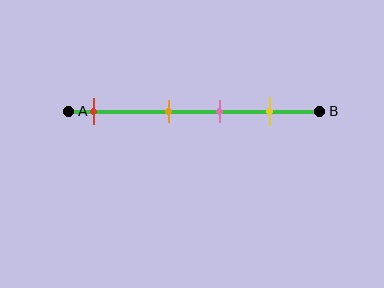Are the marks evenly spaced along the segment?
No, the marks are not evenly spaced.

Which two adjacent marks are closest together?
The orange and pink marks are the closest adjacent pair.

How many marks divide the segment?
There are 4 marks dividing the segment.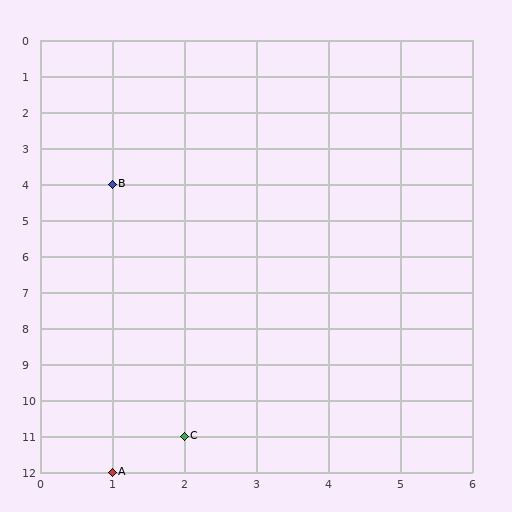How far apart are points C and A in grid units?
Points C and A are 1 column and 1 row apart (about 1.4 grid units diagonally).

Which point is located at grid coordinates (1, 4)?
Point B is at (1, 4).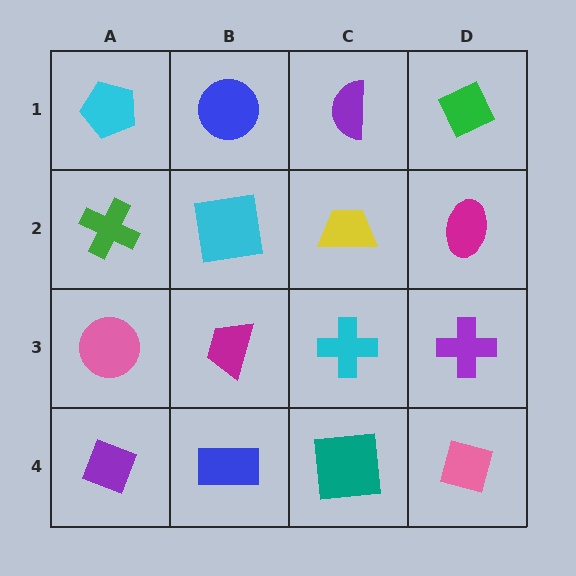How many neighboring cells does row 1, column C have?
3.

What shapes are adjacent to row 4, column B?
A magenta trapezoid (row 3, column B), a purple diamond (row 4, column A), a teal square (row 4, column C).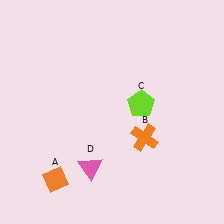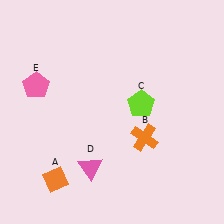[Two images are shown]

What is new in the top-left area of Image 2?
A pink pentagon (E) was added in the top-left area of Image 2.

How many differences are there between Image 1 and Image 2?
There is 1 difference between the two images.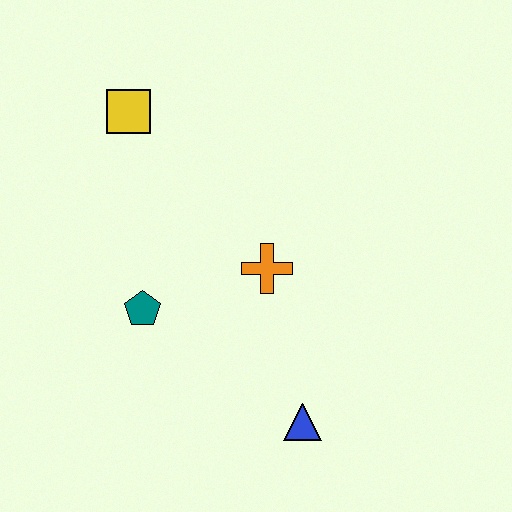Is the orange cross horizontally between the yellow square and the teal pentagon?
No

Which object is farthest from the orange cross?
The yellow square is farthest from the orange cross.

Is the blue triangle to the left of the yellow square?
No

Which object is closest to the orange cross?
The teal pentagon is closest to the orange cross.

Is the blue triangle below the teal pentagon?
Yes